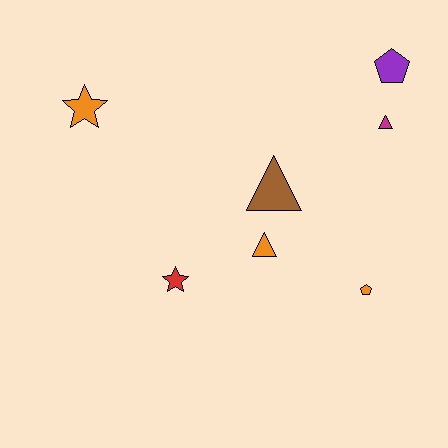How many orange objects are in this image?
There are 3 orange objects.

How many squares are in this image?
There are no squares.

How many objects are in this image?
There are 7 objects.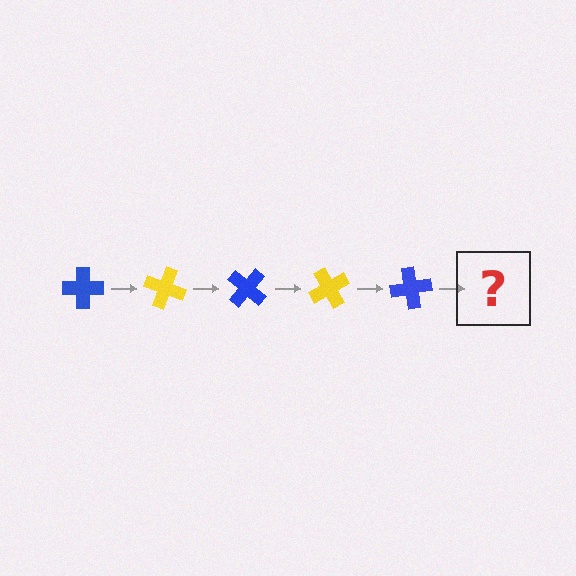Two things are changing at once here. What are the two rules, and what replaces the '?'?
The two rules are that it rotates 20 degrees each step and the color cycles through blue and yellow. The '?' should be a yellow cross, rotated 100 degrees from the start.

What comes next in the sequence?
The next element should be a yellow cross, rotated 100 degrees from the start.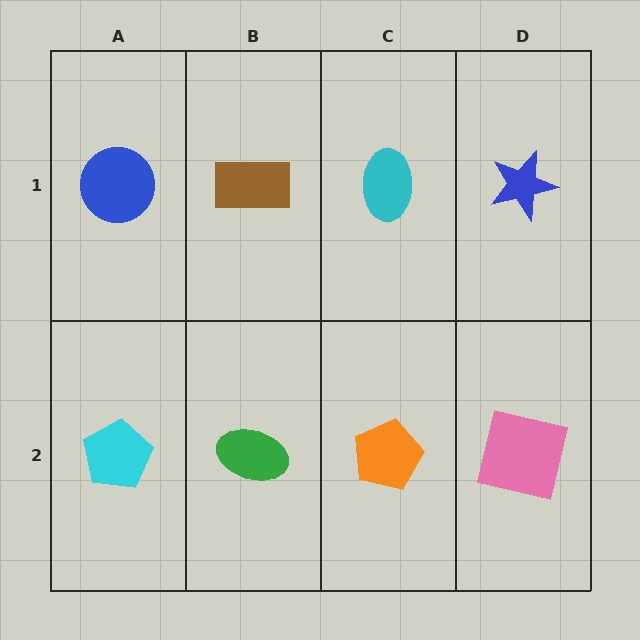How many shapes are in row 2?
4 shapes.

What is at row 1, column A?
A blue circle.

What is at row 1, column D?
A blue star.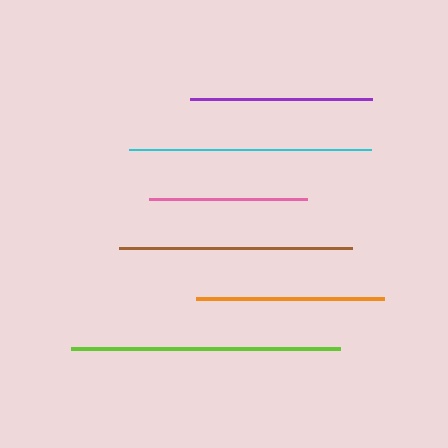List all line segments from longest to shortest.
From longest to shortest: lime, cyan, brown, orange, purple, pink.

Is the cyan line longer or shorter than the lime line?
The lime line is longer than the cyan line.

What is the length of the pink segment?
The pink segment is approximately 158 pixels long.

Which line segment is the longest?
The lime line is the longest at approximately 269 pixels.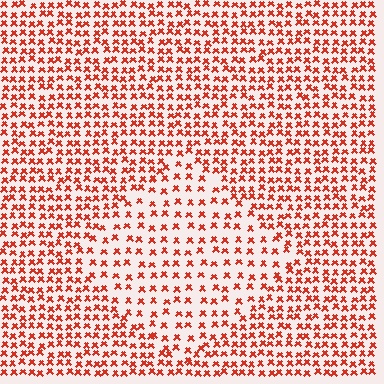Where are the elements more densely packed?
The elements are more densely packed outside the diamond boundary.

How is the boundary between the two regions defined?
The boundary is defined by a change in element density (approximately 1.8x ratio). All elements are the same color, size, and shape.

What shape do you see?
I see a diamond.